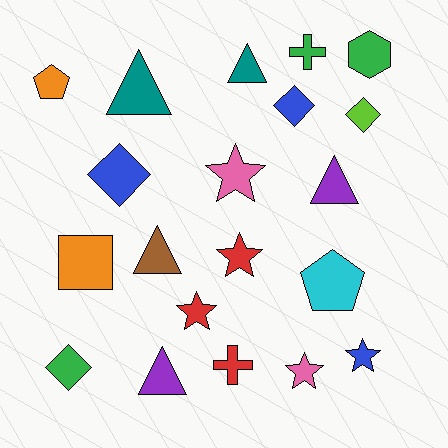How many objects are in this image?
There are 20 objects.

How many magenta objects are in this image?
There are no magenta objects.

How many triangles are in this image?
There are 5 triangles.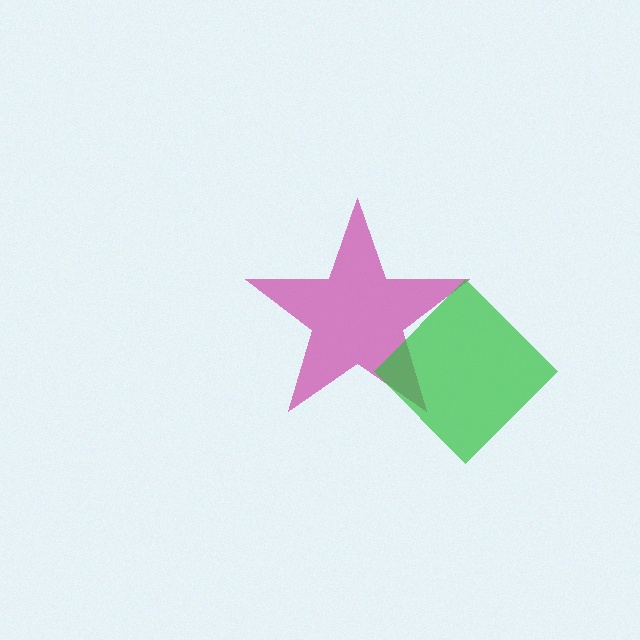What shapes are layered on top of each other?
The layered shapes are: a magenta star, a green diamond.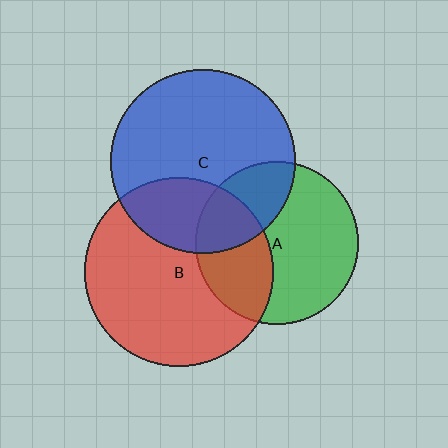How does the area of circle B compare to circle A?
Approximately 1.3 times.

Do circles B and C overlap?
Yes.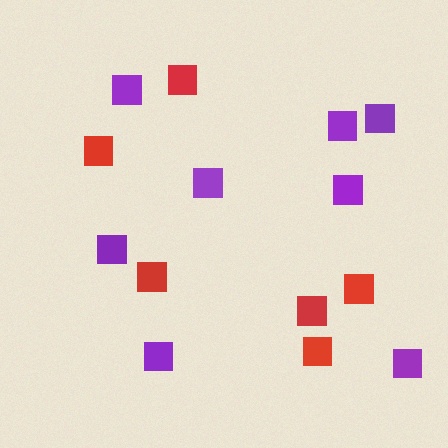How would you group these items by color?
There are 2 groups: one group of red squares (6) and one group of purple squares (8).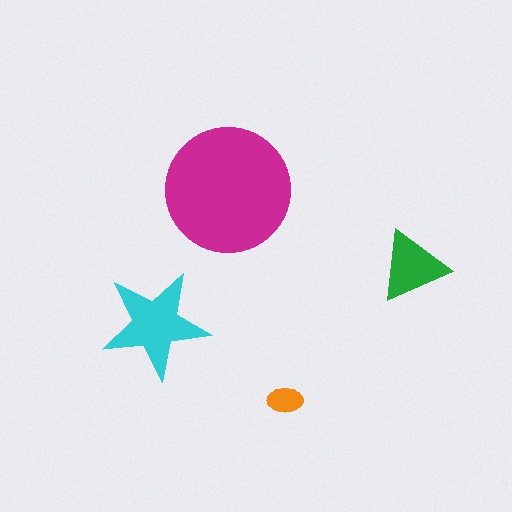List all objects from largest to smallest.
The magenta circle, the cyan star, the green triangle, the orange ellipse.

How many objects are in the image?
There are 4 objects in the image.